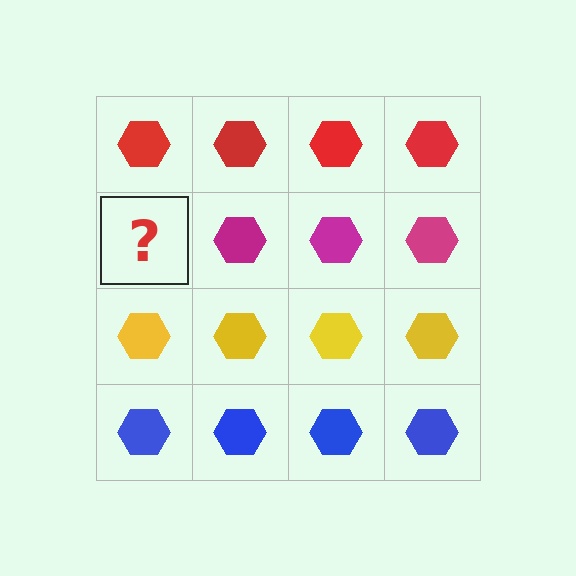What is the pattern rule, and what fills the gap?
The rule is that each row has a consistent color. The gap should be filled with a magenta hexagon.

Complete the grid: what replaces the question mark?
The question mark should be replaced with a magenta hexagon.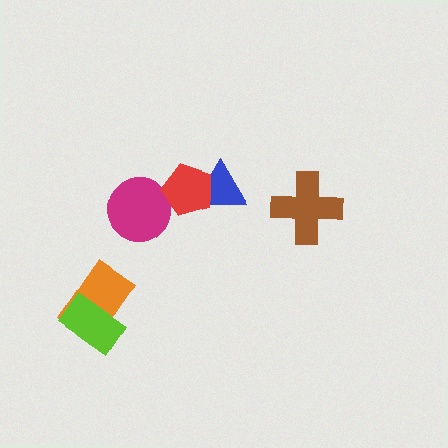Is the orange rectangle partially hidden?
Yes, it is partially covered by another shape.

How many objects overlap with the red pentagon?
2 objects overlap with the red pentagon.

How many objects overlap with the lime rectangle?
1 object overlaps with the lime rectangle.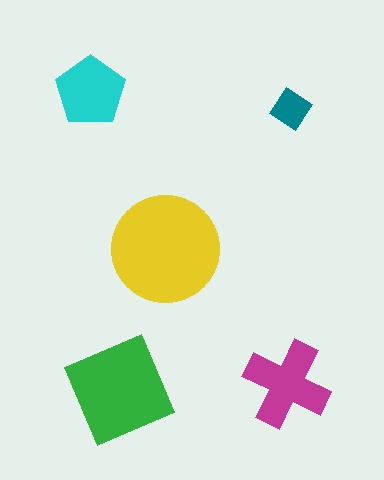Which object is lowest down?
The green diamond is bottommost.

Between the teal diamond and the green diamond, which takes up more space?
The green diamond.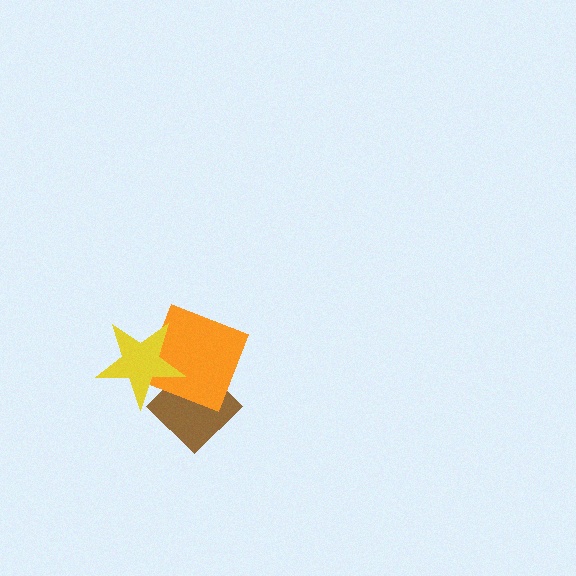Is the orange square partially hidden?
Yes, it is partially covered by another shape.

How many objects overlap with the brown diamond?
2 objects overlap with the brown diamond.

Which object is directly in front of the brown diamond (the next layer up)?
The orange square is directly in front of the brown diamond.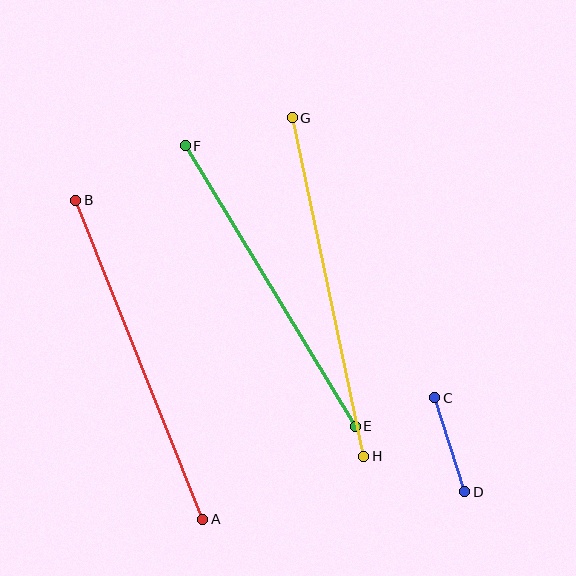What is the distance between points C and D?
The distance is approximately 99 pixels.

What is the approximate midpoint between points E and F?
The midpoint is at approximately (270, 286) pixels.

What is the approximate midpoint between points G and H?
The midpoint is at approximately (328, 287) pixels.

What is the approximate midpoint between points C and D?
The midpoint is at approximately (450, 445) pixels.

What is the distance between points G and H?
The distance is approximately 346 pixels.